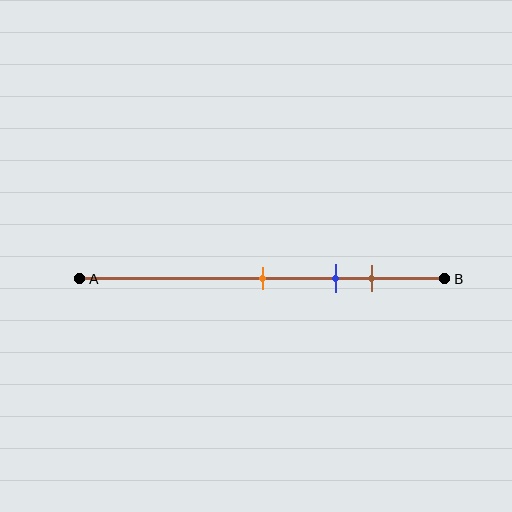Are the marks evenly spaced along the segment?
Yes, the marks are approximately evenly spaced.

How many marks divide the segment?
There are 3 marks dividing the segment.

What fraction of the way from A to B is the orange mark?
The orange mark is approximately 50% (0.5) of the way from A to B.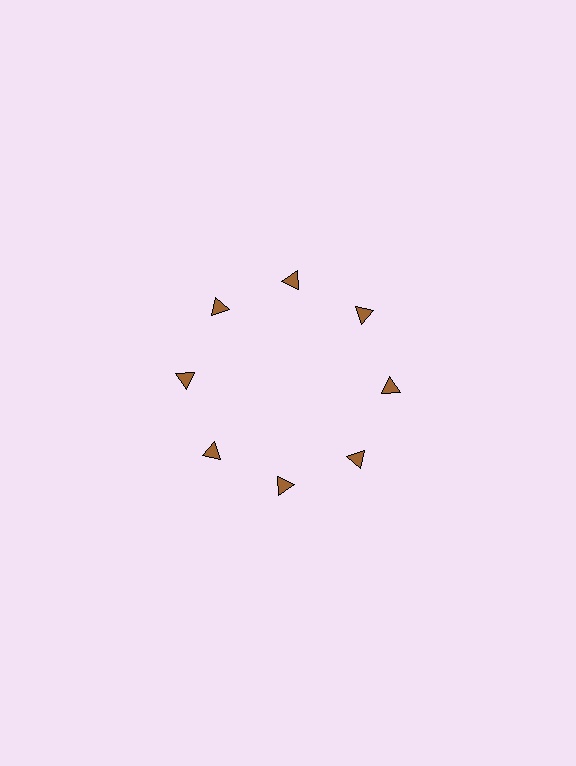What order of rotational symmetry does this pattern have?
This pattern has 8-fold rotational symmetry.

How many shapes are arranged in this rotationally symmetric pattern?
There are 8 shapes, arranged in 8 groups of 1.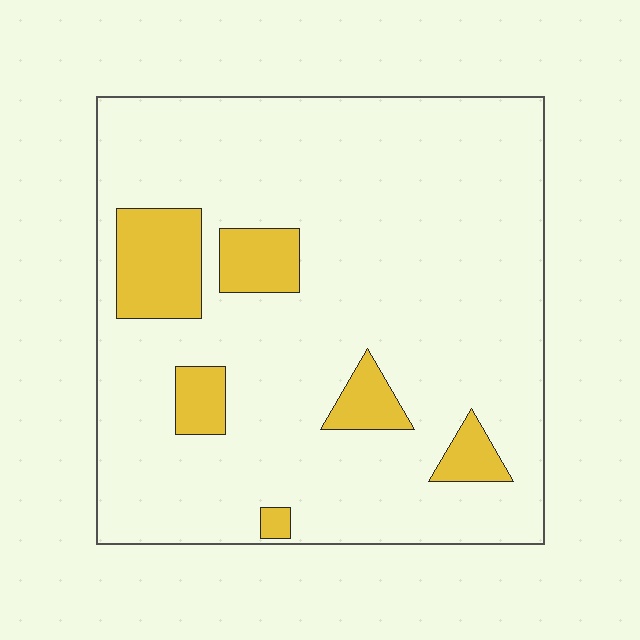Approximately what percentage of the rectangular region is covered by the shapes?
Approximately 15%.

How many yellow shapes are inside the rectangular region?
6.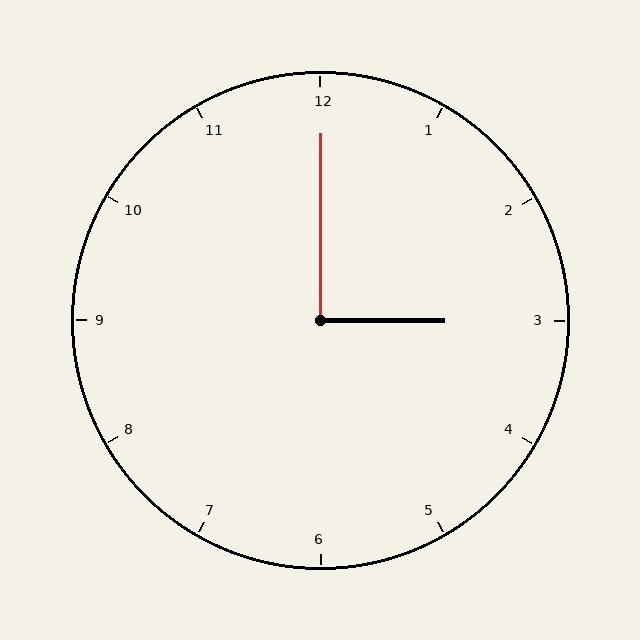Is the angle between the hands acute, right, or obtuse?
It is right.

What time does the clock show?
3:00.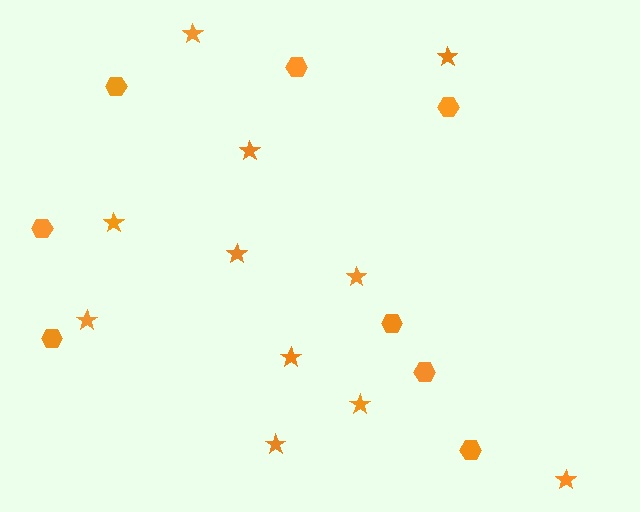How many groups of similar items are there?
There are 2 groups: one group of hexagons (8) and one group of stars (11).